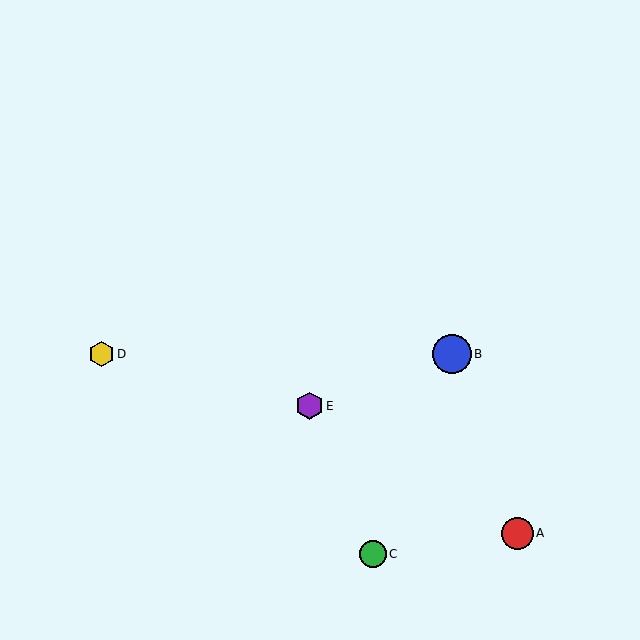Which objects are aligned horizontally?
Objects B, D are aligned horizontally.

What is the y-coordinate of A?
Object A is at y≈533.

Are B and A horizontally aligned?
No, B is at y≈354 and A is at y≈533.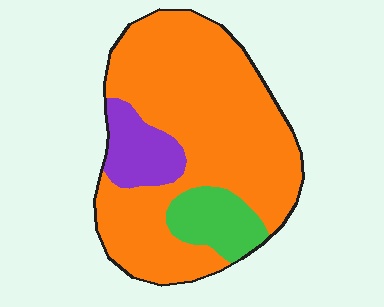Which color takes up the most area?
Orange, at roughly 75%.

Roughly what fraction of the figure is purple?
Purple covers roughly 10% of the figure.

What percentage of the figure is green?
Green covers roughly 10% of the figure.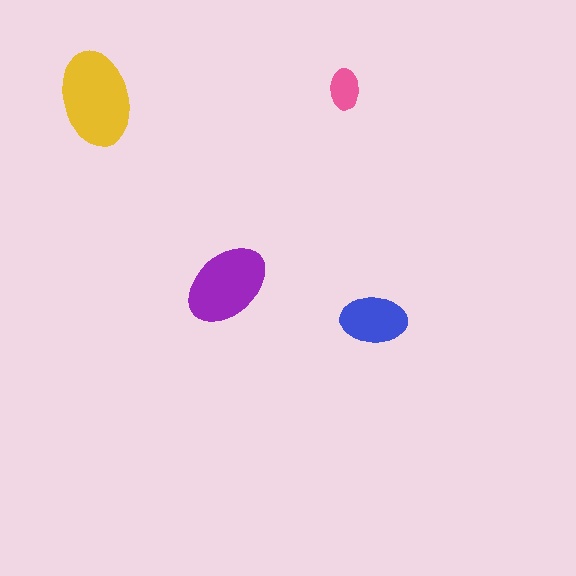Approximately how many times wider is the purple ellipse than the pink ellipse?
About 2 times wider.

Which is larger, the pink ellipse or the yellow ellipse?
The yellow one.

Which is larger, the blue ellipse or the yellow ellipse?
The yellow one.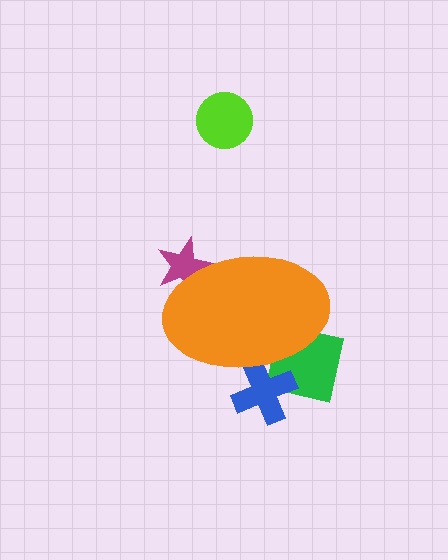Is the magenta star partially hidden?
Yes, the magenta star is partially hidden behind the orange ellipse.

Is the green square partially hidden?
Yes, the green square is partially hidden behind the orange ellipse.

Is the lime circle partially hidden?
No, the lime circle is fully visible.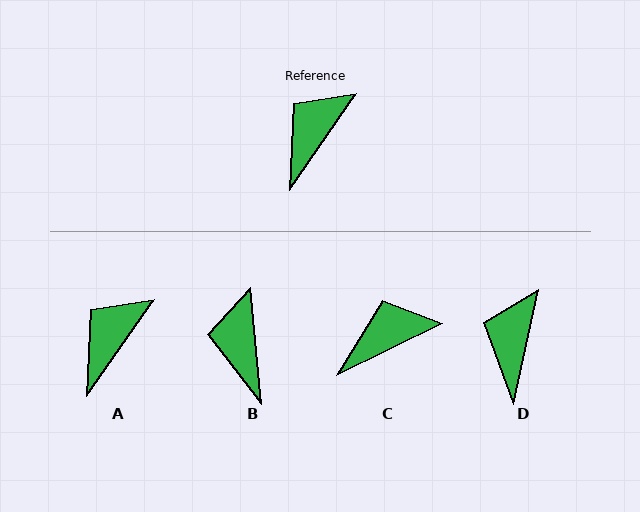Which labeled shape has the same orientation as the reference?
A.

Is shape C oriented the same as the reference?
No, it is off by about 29 degrees.